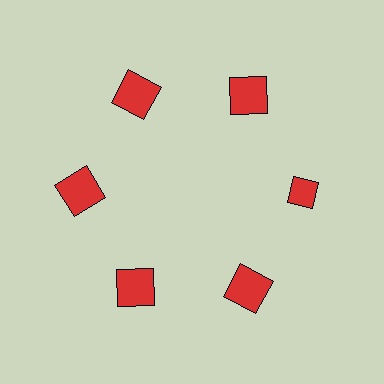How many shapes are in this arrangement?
There are 6 shapes arranged in a ring pattern.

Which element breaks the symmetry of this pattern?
The red diamond at roughly the 3 o'clock position breaks the symmetry. All other shapes are red squares.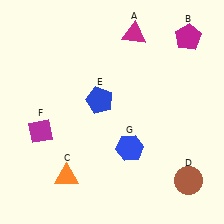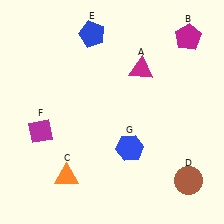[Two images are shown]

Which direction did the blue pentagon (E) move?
The blue pentagon (E) moved up.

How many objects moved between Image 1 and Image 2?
2 objects moved between the two images.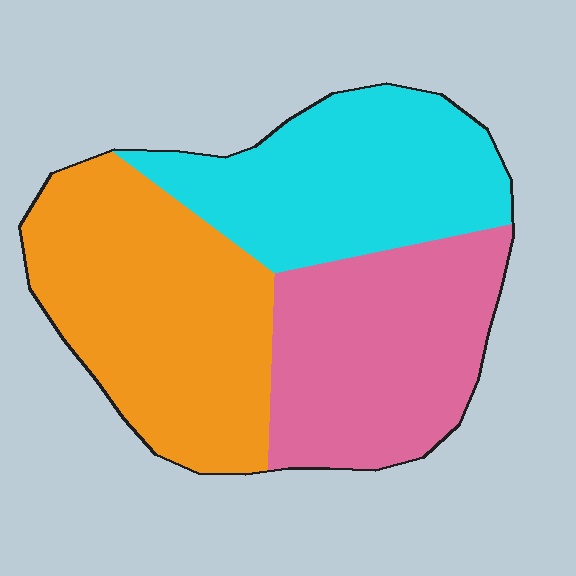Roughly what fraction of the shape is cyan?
Cyan takes up between a quarter and a half of the shape.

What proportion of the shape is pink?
Pink covers roughly 30% of the shape.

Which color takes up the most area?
Orange, at roughly 40%.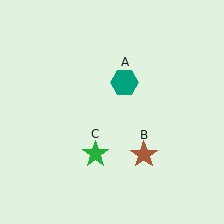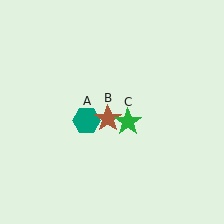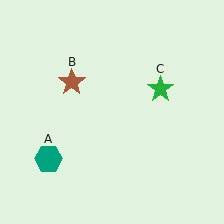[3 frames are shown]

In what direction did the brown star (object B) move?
The brown star (object B) moved up and to the left.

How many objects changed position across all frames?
3 objects changed position: teal hexagon (object A), brown star (object B), green star (object C).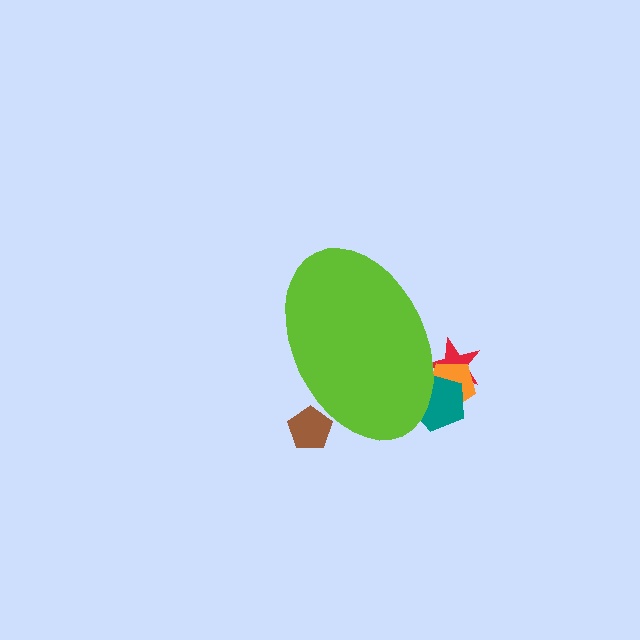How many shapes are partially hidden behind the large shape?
4 shapes are partially hidden.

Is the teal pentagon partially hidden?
Yes, the teal pentagon is partially hidden behind the lime ellipse.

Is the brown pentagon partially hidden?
Yes, the brown pentagon is partially hidden behind the lime ellipse.